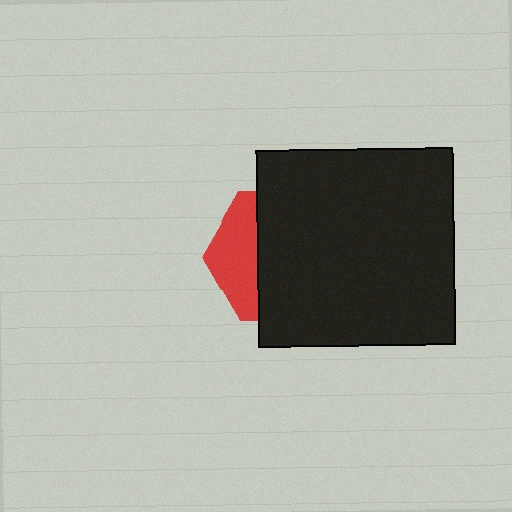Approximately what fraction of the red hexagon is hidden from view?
Roughly 67% of the red hexagon is hidden behind the black square.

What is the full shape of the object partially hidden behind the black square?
The partially hidden object is a red hexagon.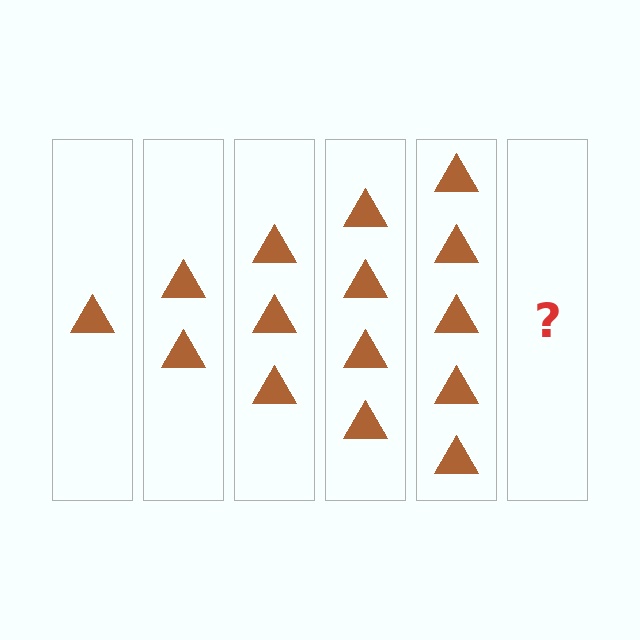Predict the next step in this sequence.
The next step is 6 triangles.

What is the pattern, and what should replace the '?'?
The pattern is that each step adds one more triangle. The '?' should be 6 triangles.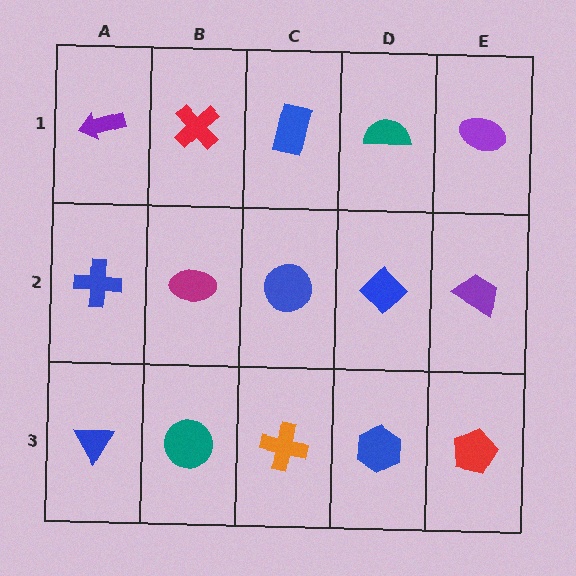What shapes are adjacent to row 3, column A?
A blue cross (row 2, column A), a teal circle (row 3, column B).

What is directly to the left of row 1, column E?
A teal semicircle.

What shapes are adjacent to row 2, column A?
A purple arrow (row 1, column A), a blue triangle (row 3, column A), a magenta ellipse (row 2, column B).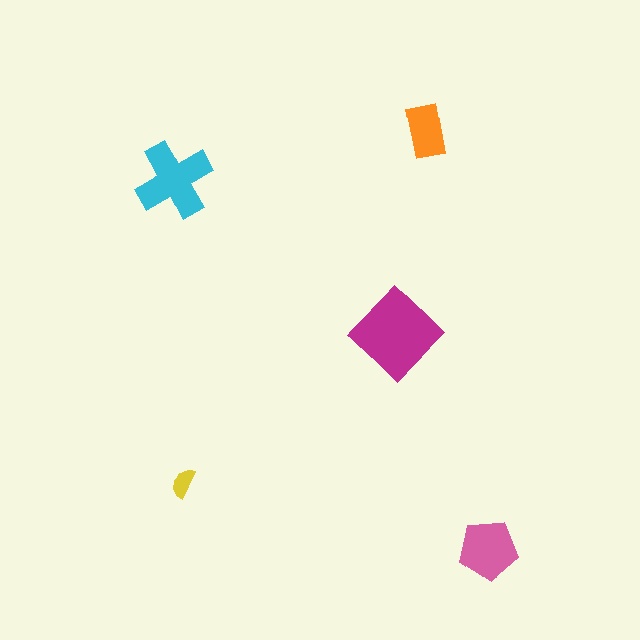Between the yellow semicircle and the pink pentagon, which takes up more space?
The pink pentagon.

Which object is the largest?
The magenta diamond.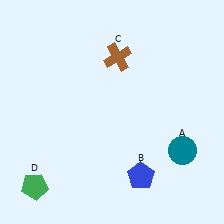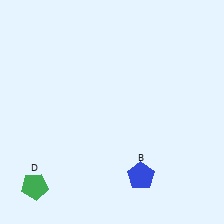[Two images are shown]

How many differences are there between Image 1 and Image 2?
There are 2 differences between the two images.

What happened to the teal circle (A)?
The teal circle (A) was removed in Image 2. It was in the bottom-right area of Image 1.